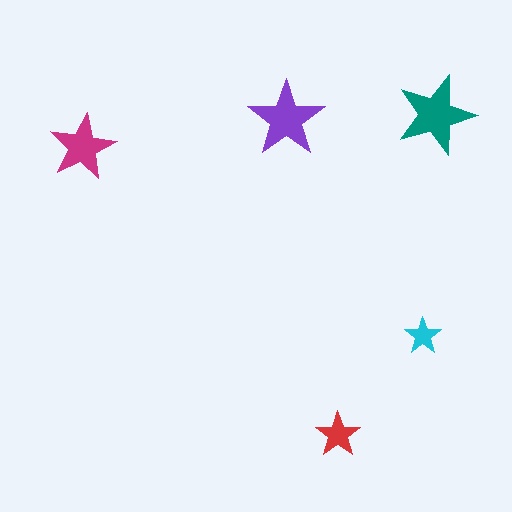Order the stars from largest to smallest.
the teal one, the purple one, the magenta one, the red one, the cyan one.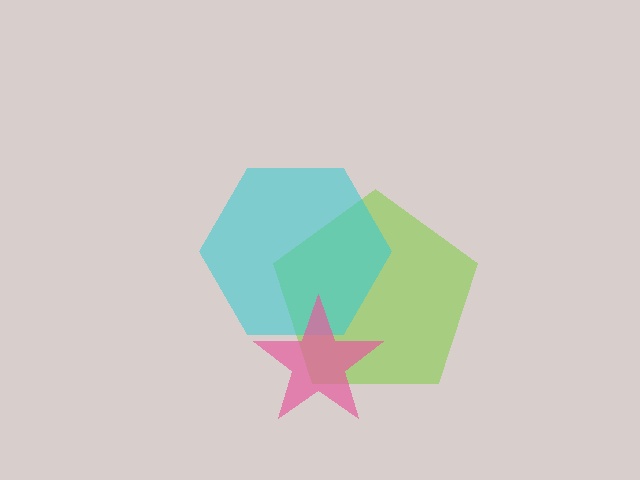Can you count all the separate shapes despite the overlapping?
Yes, there are 3 separate shapes.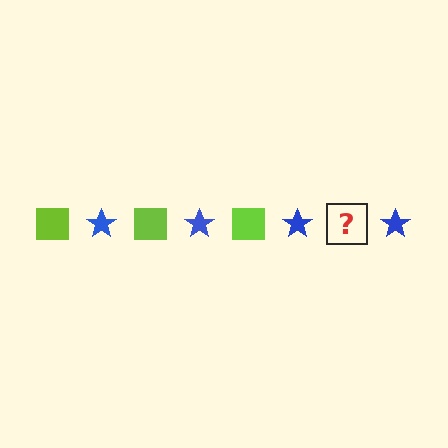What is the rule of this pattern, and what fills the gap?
The rule is that the pattern alternates between lime square and blue star. The gap should be filled with a lime square.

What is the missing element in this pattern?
The missing element is a lime square.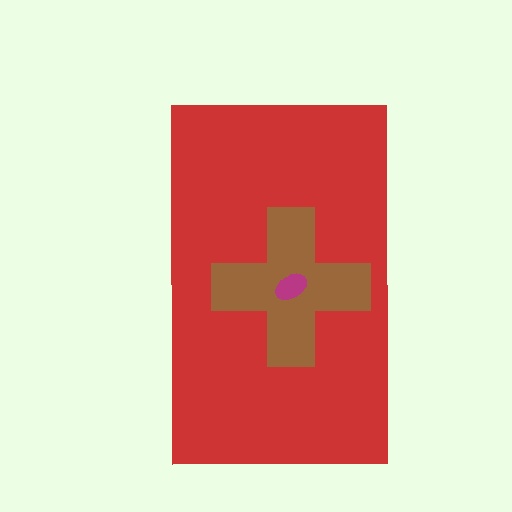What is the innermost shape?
The magenta ellipse.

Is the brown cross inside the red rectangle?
Yes.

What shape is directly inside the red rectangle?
The brown cross.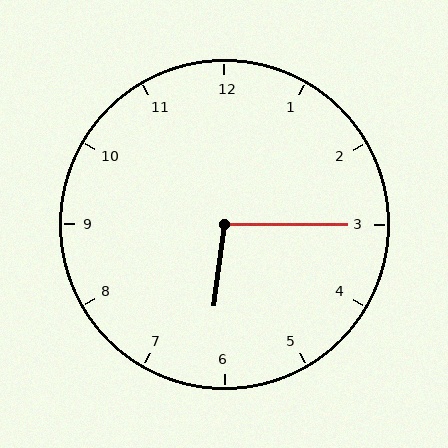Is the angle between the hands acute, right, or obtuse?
It is obtuse.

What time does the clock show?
6:15.